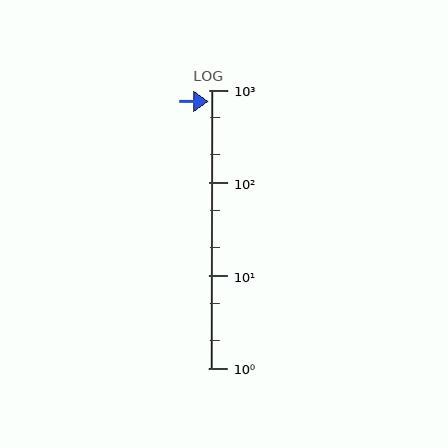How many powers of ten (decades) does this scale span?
The scale spans 3 decades, from 1 to 1000.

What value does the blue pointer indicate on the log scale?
The pointer indicates approximately 760.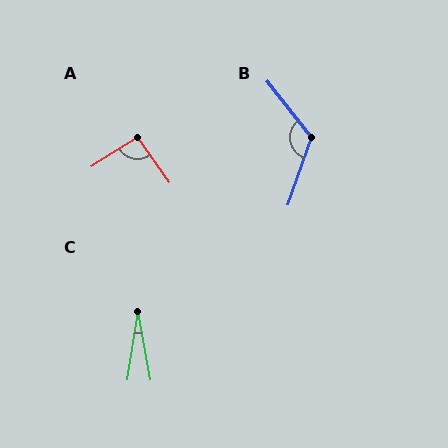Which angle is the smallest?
C, at approximately 19 degrees.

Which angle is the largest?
B, at approximately 123 degrees.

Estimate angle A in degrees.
Approximately 92 degrees.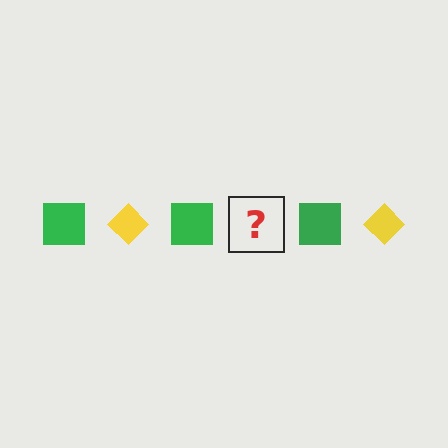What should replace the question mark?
The question mark should be replaced with a yellow diamond.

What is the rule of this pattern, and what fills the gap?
The rule is that the pattern alternates between green square and yellow diamond. The gap should be filled with a yellow diamond.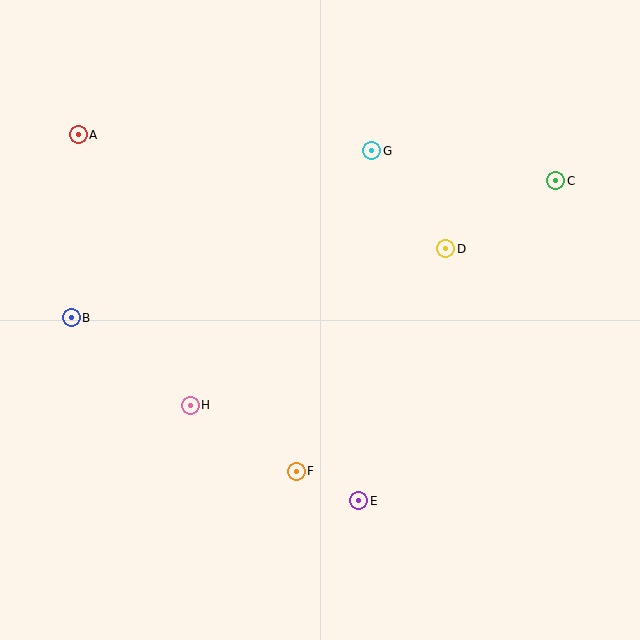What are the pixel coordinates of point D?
Point D is at (446, 249).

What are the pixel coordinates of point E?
Point E is at (359, 501).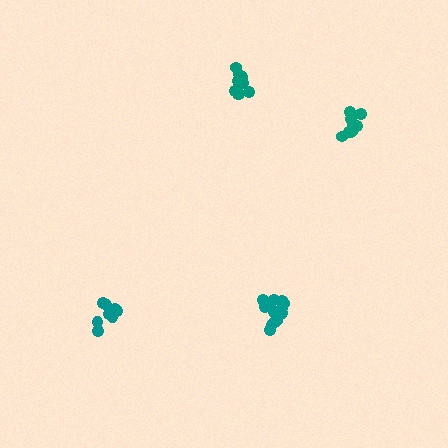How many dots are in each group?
Group 1: 13 dots, Group 2: 9 dots, Group 3: 8 dots, Group 4: 10 dots (40 total).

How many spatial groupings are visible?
There are 4 spatial groupings.